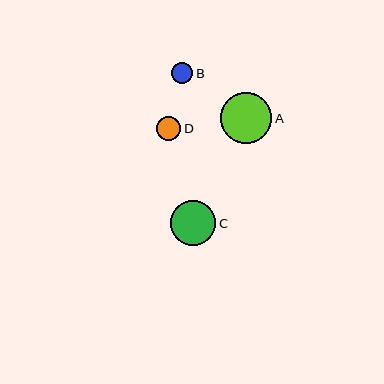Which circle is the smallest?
Circle B is the smallest with a size of approximately 21 pixels.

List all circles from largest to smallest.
From largest to smallest: A, C, D, B.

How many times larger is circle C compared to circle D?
Circle C is approximately 1.9 times the size of circle D.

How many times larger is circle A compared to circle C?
Circle A is approximately 1.1 times the size of circle C.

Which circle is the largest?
Circle A is the largest with a size of approximately 51 pixels.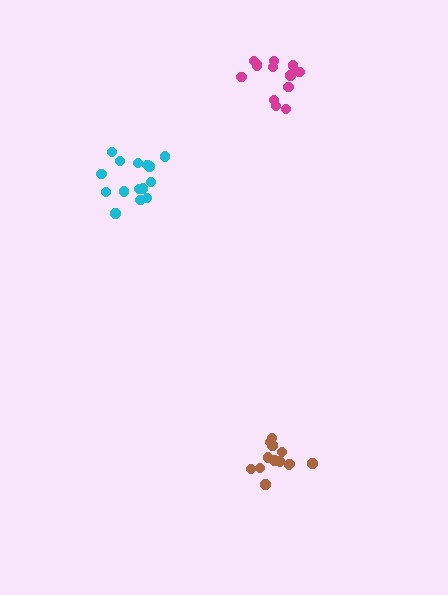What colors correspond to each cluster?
The clusters are colored: brown, magenta, cyan.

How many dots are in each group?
Group 1: 13 dots, Group 2: 13 dots, Group 3: 15 dots (41 total).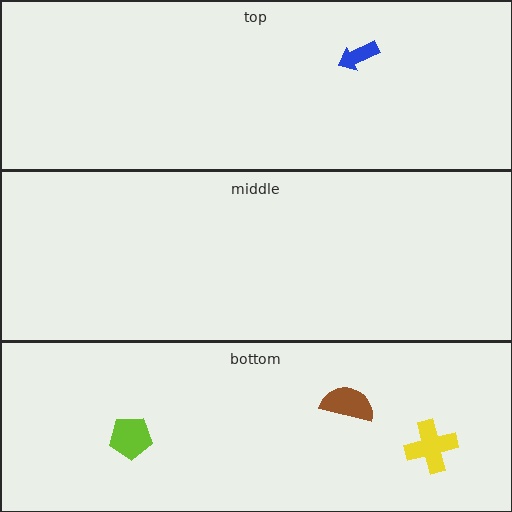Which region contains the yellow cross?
The bottom region.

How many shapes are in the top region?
1.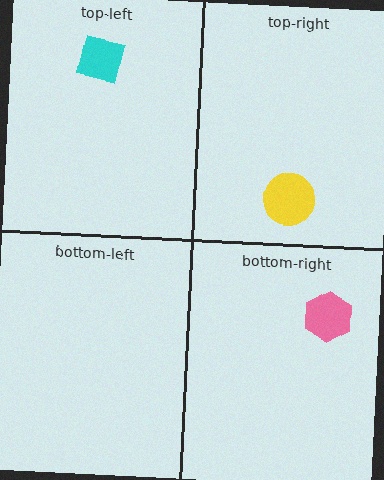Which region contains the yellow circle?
The top-right region.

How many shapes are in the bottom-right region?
1.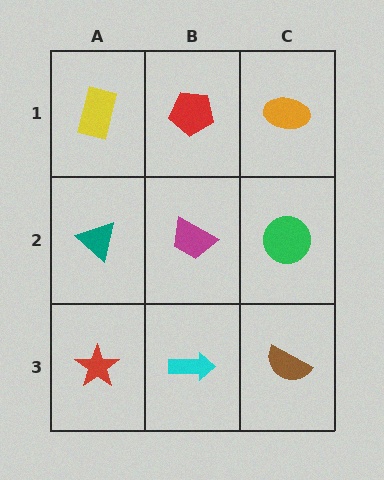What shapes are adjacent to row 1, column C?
A green circle (row 2, column C), a red pentagon (row 1, column B).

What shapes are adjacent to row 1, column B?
A magenta trapezoid (row 2, column B), a yellow rectangle (row 1, column A), an orange ellipse (row 1, column C).